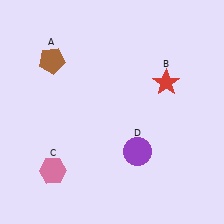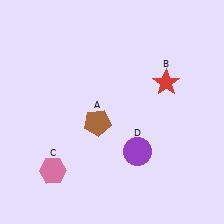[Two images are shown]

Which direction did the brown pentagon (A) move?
The brown pentagon (A) moved down.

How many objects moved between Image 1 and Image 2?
1 object moved between the two images.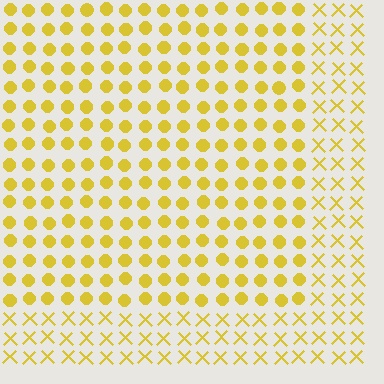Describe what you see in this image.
The image is filled with small yellow elements arranged in a uniform grid. A rectangle-shaped region contains circles, while the surrounding area contains X marks. The boundary is defined purely by the change in element shape.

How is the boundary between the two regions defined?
The boundary is defined by a change in element shape: circles inside vs. X marks outside. All elements share the same color and spacing.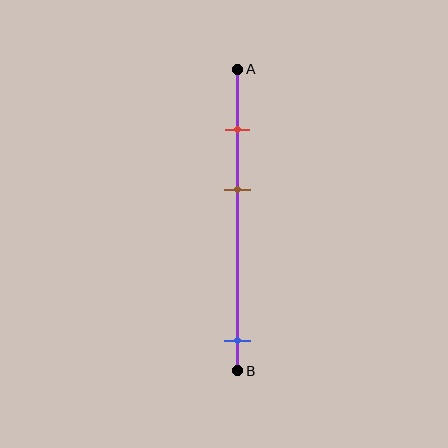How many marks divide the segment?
There are 3 marks dividing the segment.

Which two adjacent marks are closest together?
The red and brown marks are the closest adjacent pair.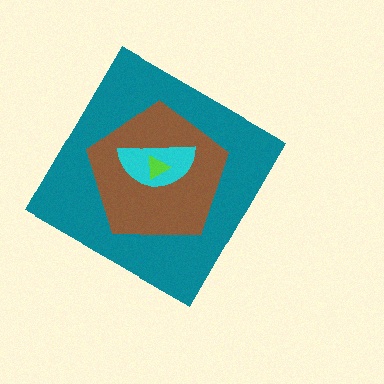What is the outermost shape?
The teal diamond.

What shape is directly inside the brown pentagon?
The cyan semicircle.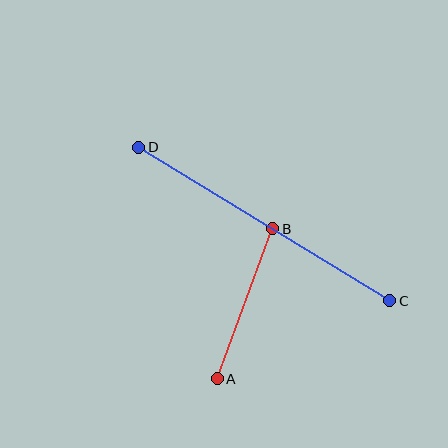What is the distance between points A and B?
The distance is approximately 160 pixels.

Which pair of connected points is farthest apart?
Points C and D are farthest apart.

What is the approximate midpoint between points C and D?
The midpoint is at approximately (264, 224) pixels.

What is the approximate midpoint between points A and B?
The midpoint is at approximately (245, 304) pixels.